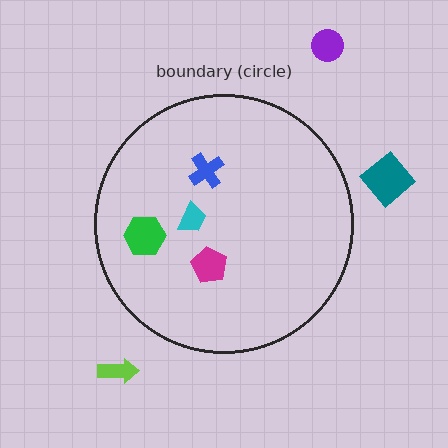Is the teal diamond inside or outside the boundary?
Outside.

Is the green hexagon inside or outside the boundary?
Inside.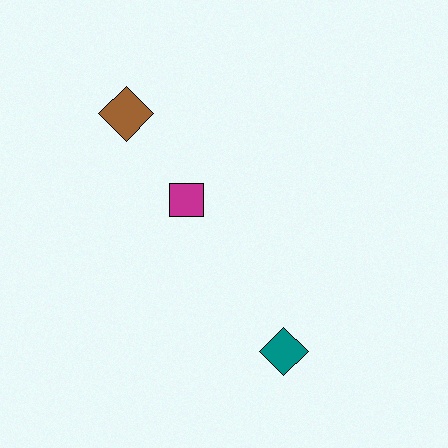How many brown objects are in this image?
There is 1 brown object.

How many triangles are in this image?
There are no triangles.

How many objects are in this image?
There are 3 objects.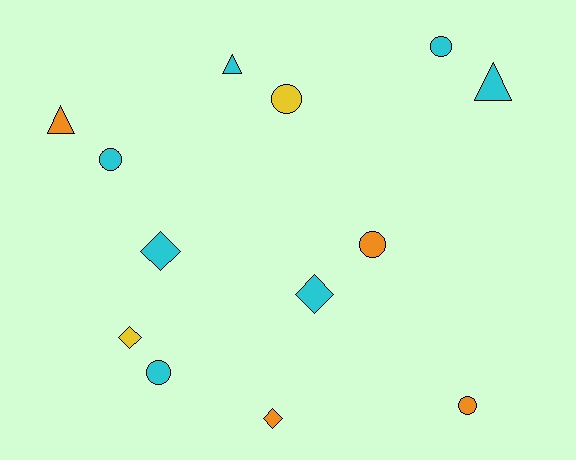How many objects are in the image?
There are 13 objects.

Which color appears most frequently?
Cyan, with 7 objects.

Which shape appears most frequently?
Circle, with 6 objects.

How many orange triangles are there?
There is 1 orange triangle.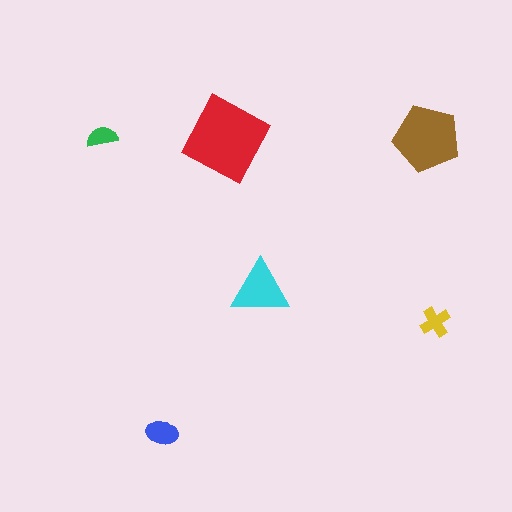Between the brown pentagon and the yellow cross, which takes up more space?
The brown pentagon.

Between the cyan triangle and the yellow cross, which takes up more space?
The cyan triangle.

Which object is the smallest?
The green semicircle.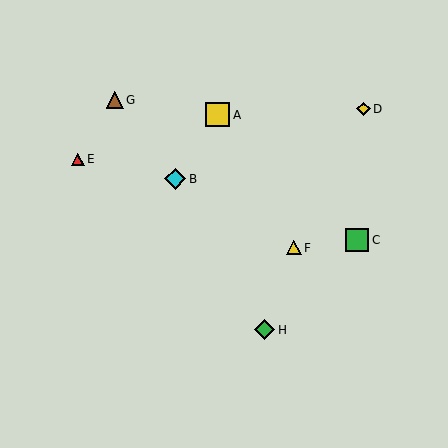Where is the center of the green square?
The center of the green square is at (357, 240).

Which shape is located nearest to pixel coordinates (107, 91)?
The brown triangle (labeled G) at (115, 100) is nearest to that location.